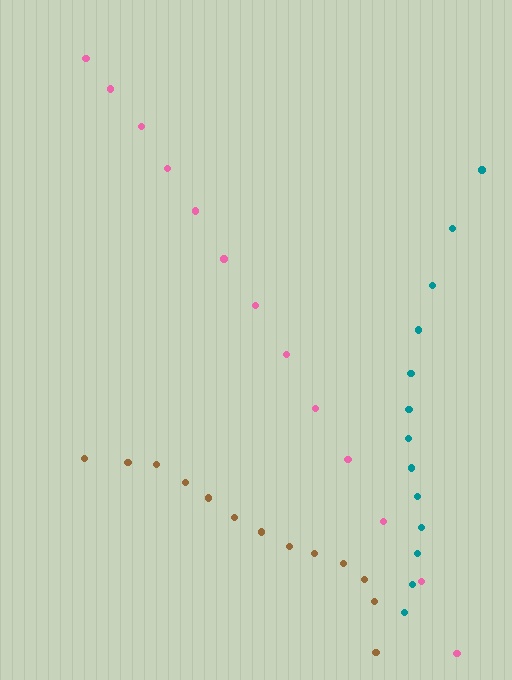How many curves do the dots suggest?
There are 3 distinct paths.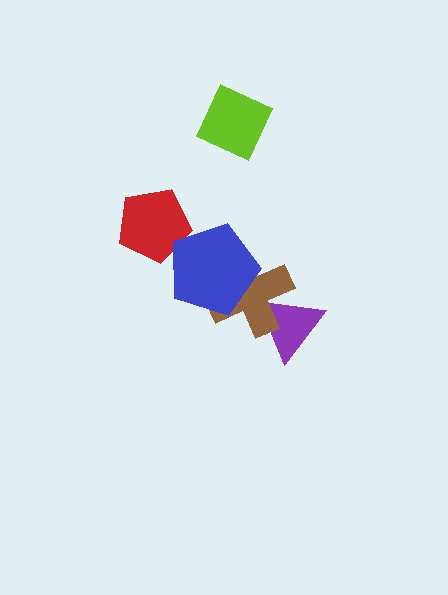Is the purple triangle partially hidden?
Yes, it is partially covered by another shape.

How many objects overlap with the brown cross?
2 objects overlap with the brown cross.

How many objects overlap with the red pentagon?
1 object overlaps with the red pentagon.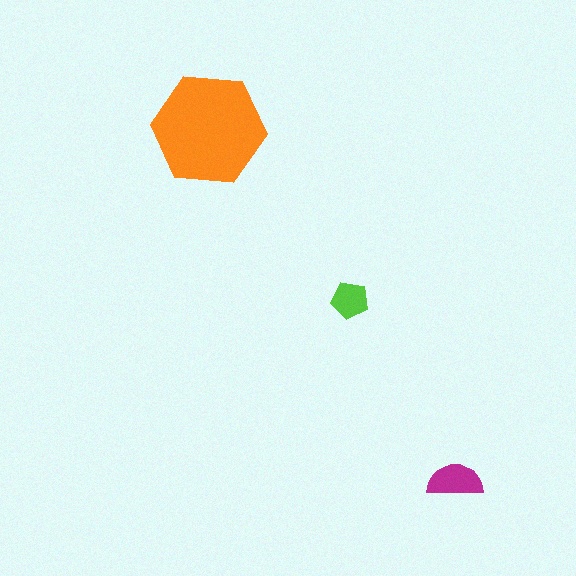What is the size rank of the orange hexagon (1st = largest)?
1st.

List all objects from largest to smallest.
The orange hexagon, the magenta semicircle, the lime pentagon.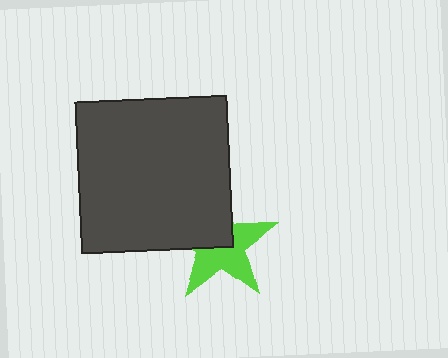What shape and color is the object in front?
The object in front is a dark gray square.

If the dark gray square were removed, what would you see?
You would see the complete lime star.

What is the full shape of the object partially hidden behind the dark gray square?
The partially hidden object is a lime star.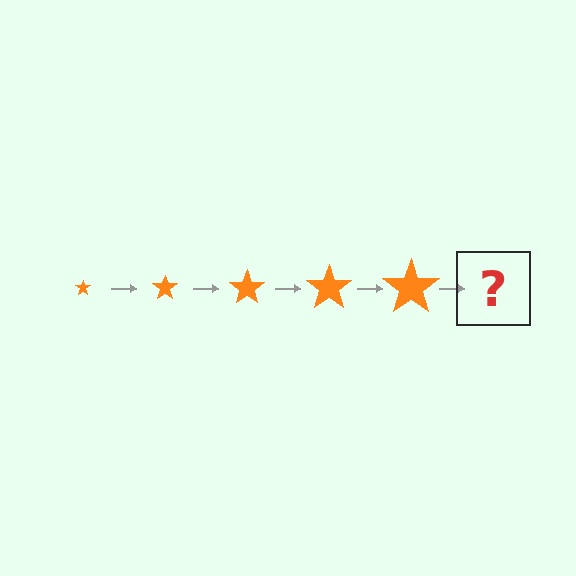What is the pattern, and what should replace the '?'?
The pattern is that the star gets progressively larger each step. The '?' should be an orange star, larger than the previous one.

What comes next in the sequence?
The next element should be an orange star, larger than the previous one.